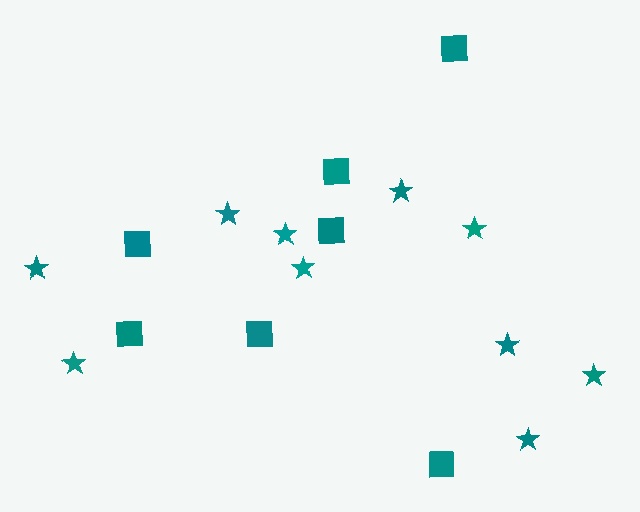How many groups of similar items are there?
There are 2 groups: one group of squares (7) and one group of stars (10).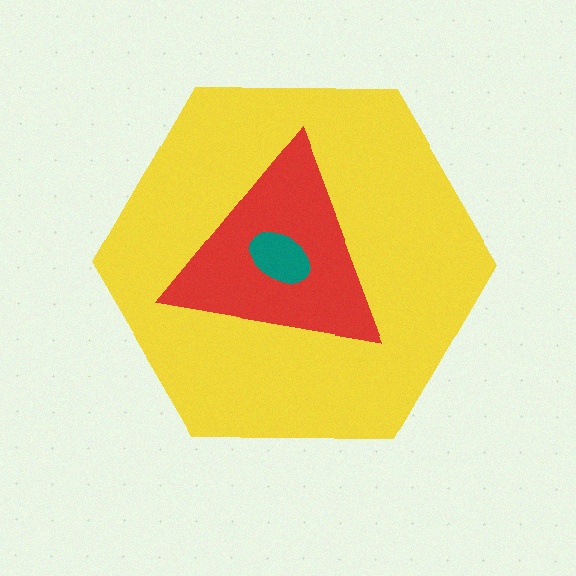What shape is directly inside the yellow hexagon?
The red triangle.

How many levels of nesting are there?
3.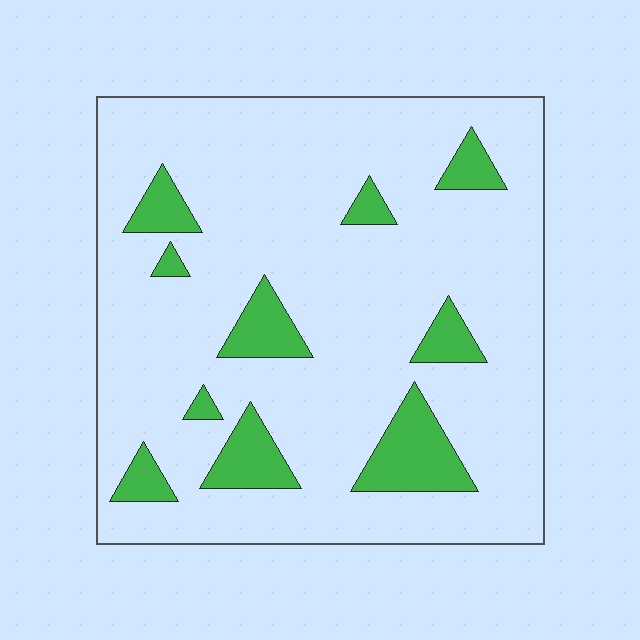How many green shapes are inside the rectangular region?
10.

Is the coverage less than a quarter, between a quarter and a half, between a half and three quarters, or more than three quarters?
Less than a quarter.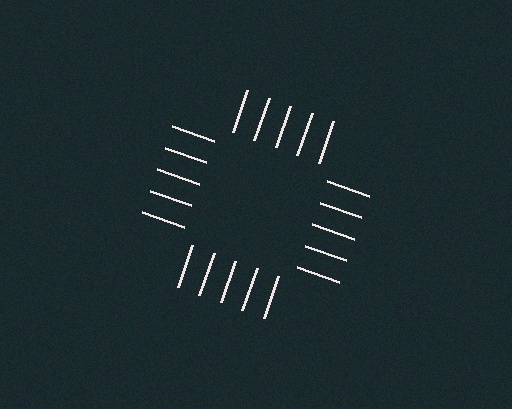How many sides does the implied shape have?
4 sides — the line-ends trace a square.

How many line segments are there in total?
20 — 5 along each of the 4 edges.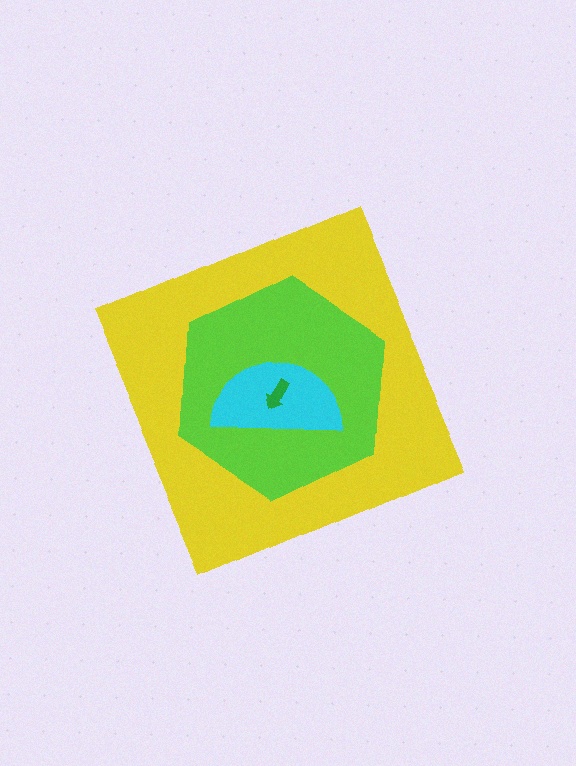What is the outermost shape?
The yellow diamond.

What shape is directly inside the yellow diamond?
The lime hexagon.